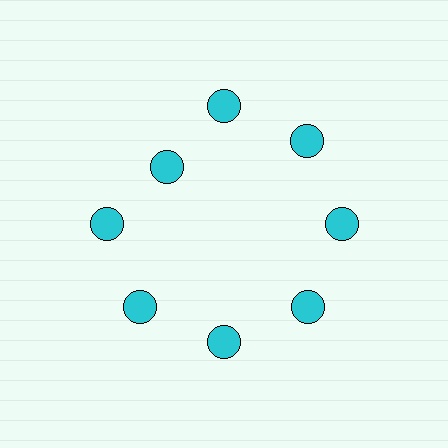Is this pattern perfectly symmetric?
No. The 8 cyan circles are arranged in a ring, but one element near the 10 o'clock position is pulled inward toward the center, breaking the 8-fold rotational symmetry.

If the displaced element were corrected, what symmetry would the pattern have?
It would have 8-fold rotational symmetry — the pattern would map onto itself every 45 degrees.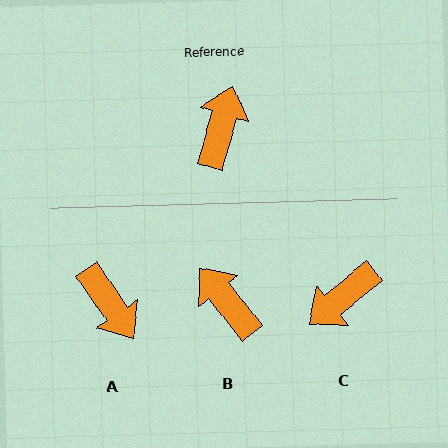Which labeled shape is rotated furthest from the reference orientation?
C, about 145 degrees away.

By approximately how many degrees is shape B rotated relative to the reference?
Approximately 55 degrees counter-clockwise.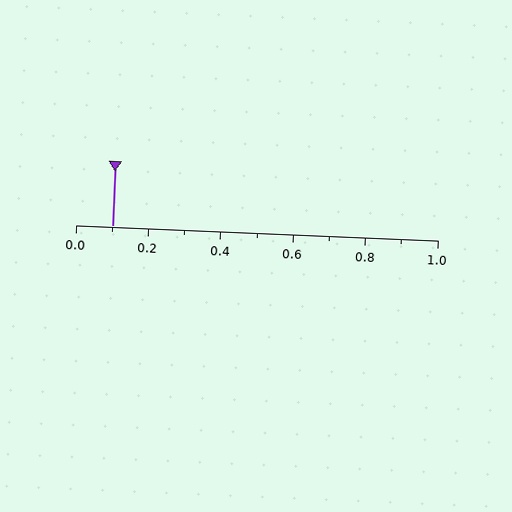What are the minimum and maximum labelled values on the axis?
The axis runs from 0.0 to 1.0.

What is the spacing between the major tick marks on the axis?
The major ticks are spaced 0.2 apart.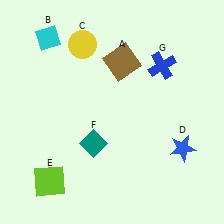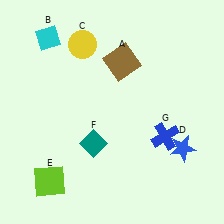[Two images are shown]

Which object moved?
The blue cross (G) moved down.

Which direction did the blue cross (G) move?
The blue cross (G) moved down.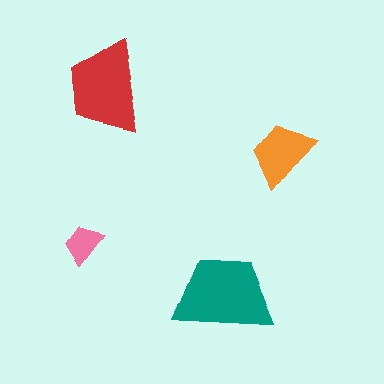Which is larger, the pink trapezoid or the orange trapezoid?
The orange one.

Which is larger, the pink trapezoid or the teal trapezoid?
The teal one.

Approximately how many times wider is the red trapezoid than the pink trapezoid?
About 2 times wider.